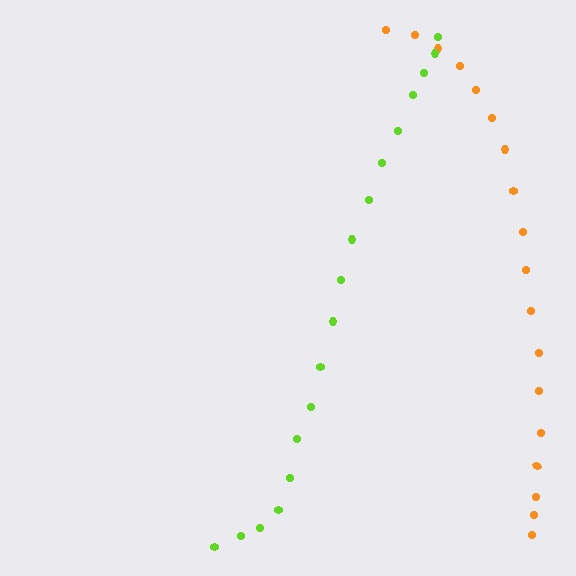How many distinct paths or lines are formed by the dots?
There are 2 distinct paths.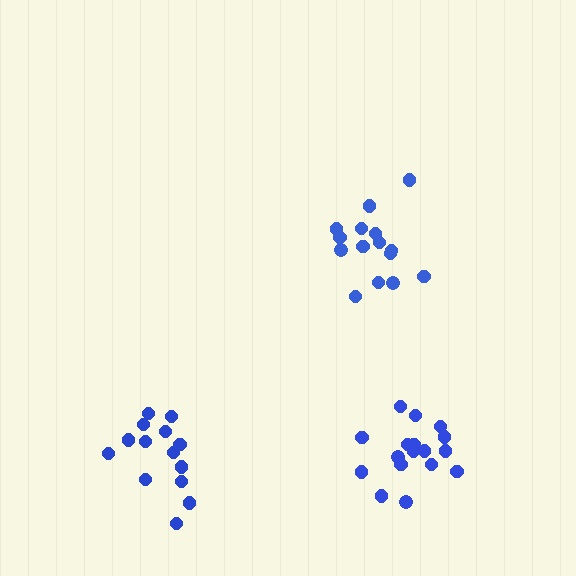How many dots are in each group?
Group 1: 15 dots, Group 2: 17 dots, Group 3: 14 dots (46 total).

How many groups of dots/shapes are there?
There are 3 groups.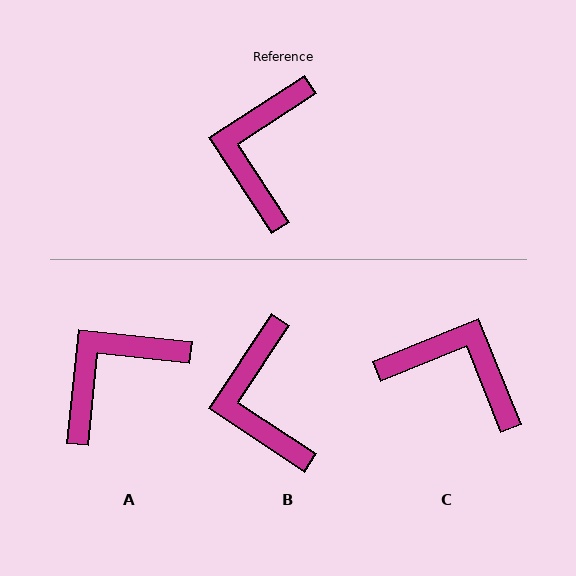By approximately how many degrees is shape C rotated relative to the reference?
Approximately 101 degrees clockwise.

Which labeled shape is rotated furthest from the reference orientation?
C, about 101 degrees away.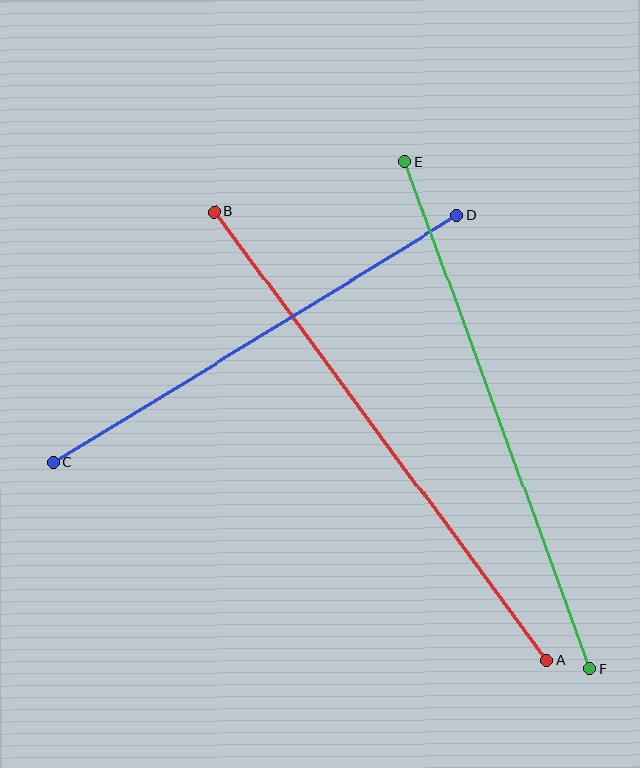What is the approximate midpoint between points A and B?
The midpoint is at approximately (381, 436) pixels.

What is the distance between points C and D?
The distance is approximately 473 pixels.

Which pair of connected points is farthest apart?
Points A and B are farthest apart.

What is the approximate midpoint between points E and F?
The midpoint is at approximately (497, 415) pixels.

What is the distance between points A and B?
The distance is approximately 559 pixels.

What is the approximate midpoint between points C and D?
The midpoint is at approximately (255, 339) pixels.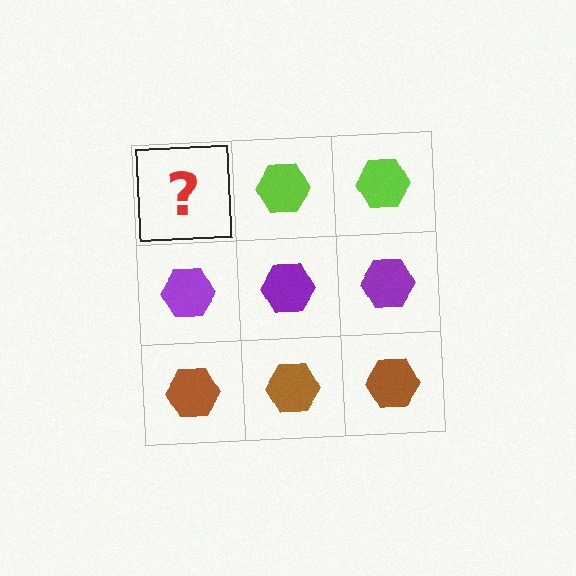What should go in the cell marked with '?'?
The missing cell should contain a lime hexagon.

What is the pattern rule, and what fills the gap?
The rule is that each row has a consistent color. The gap should be filled with a lime hexagon.